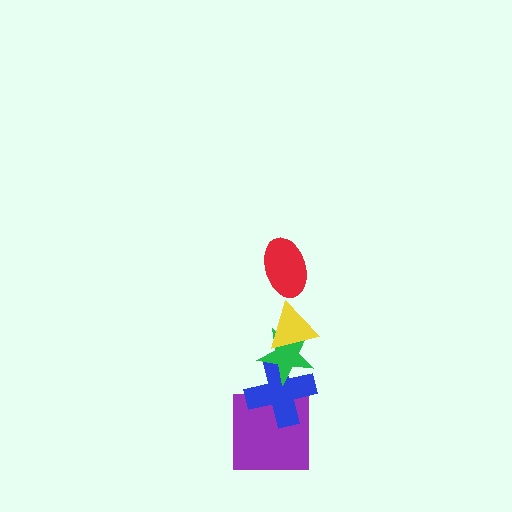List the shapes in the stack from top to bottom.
From top to bottom: the red ellipse, the yellow triangle, the green star, the blue cross, the purple square.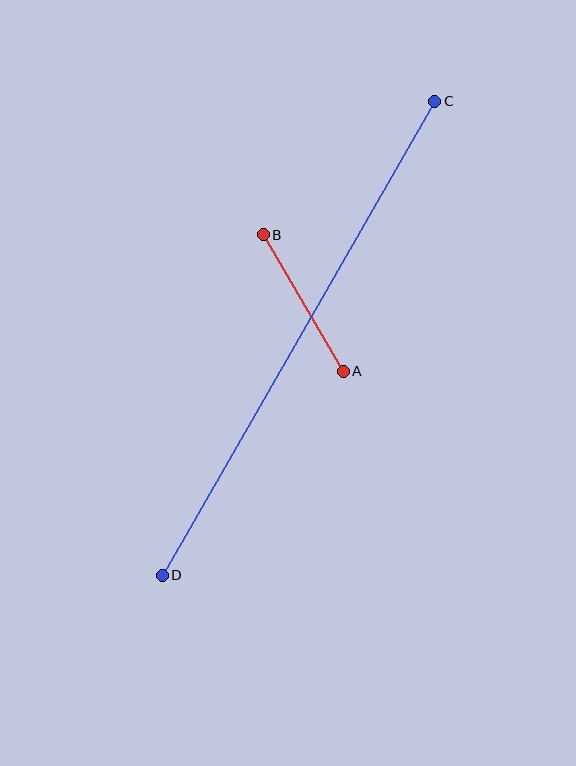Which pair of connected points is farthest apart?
Points C and D are farthest apart.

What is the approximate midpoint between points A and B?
The midpoint is at approximately (303, 303) pixels.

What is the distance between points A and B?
The distance is approximately 158 pixels.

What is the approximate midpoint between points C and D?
The midpoint is at approximately (298, 338) pixels.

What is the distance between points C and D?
The distance is approximately 547 pixels.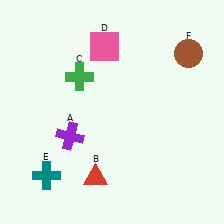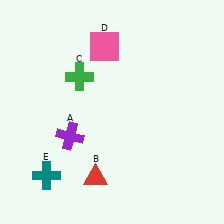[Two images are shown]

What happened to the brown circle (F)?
The brown circle (F) was removed in Image 2. It was in the top-right area of Image 1.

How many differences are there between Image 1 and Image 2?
There is 1 difference between the two images.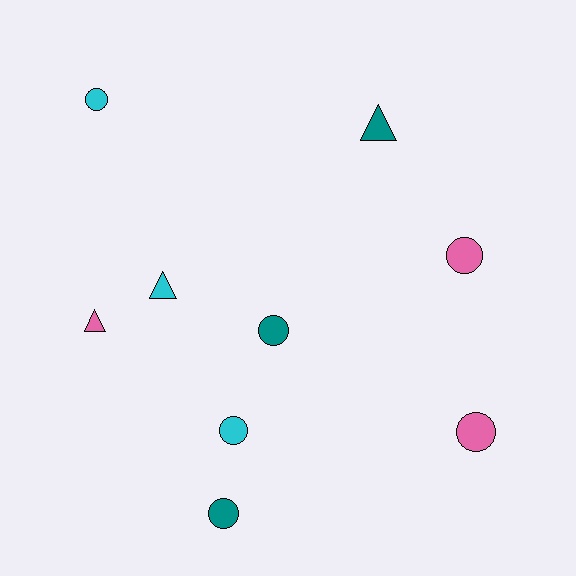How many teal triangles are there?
There is 1 teal triangle.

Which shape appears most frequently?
Circle, with 6 objects.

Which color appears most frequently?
Teal, with 3 objects.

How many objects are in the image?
There are 9 objects.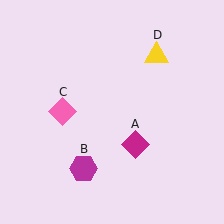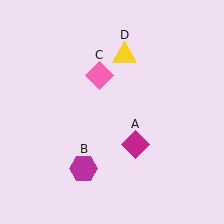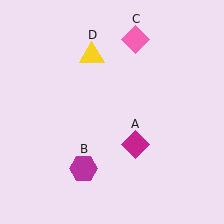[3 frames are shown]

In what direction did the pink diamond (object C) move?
The pink diamond (object C) moved up and to the right.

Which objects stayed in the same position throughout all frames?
Magenta diamond (object A) and magenta hexagon (object B) remained stationary.